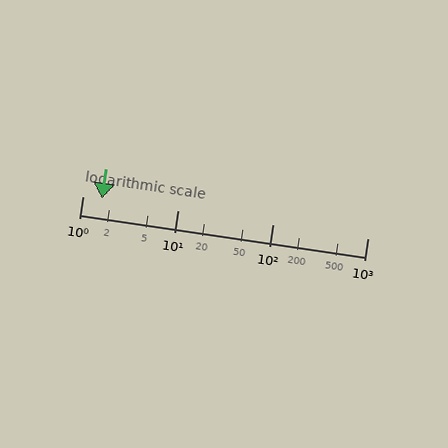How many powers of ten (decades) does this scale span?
The scale spans 3 decades, from 1 to 1000.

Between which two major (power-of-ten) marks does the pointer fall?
The pointer is between 1 and 10.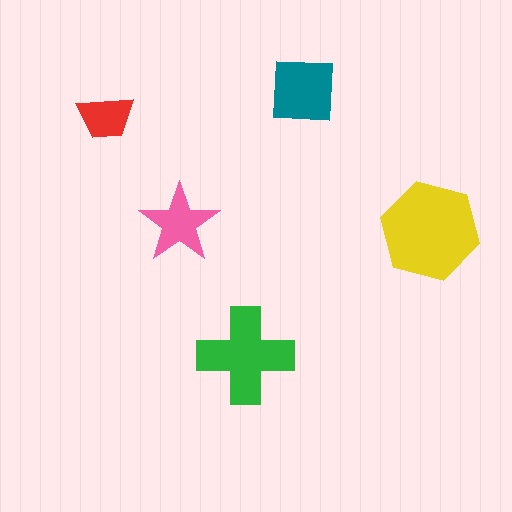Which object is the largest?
The yellow hexagon.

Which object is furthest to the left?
The red trapezoid is leftmost.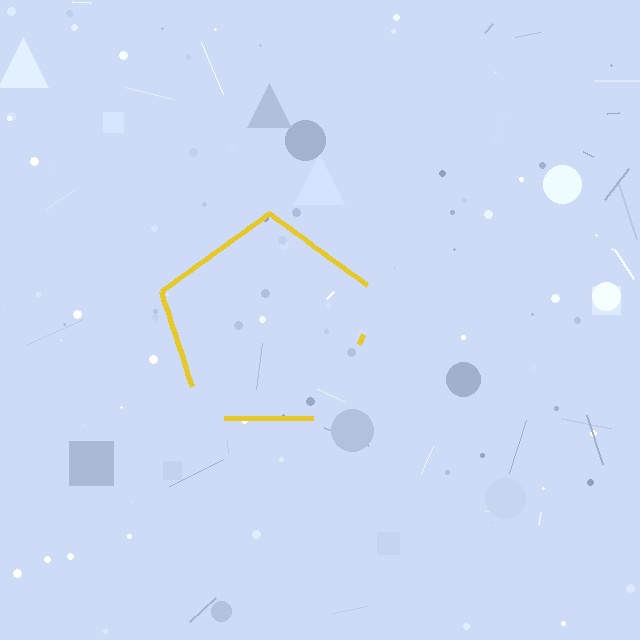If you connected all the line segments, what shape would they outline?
They would outline a pentagon.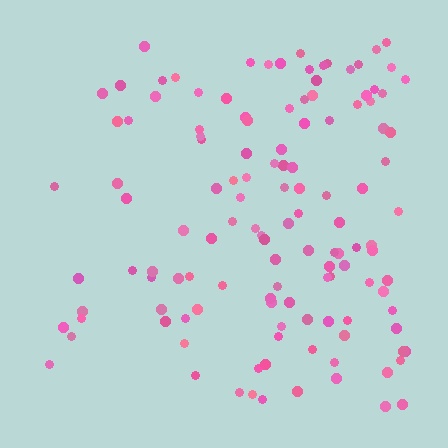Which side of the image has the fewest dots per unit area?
The left.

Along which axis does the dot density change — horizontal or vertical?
Horizontal.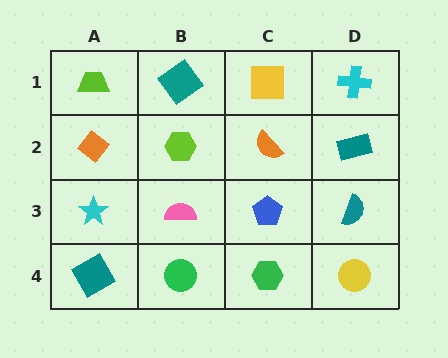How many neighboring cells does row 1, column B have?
3.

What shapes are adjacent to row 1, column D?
A teal rectangle (row 2, column D), a yellow square (row 1, column C).